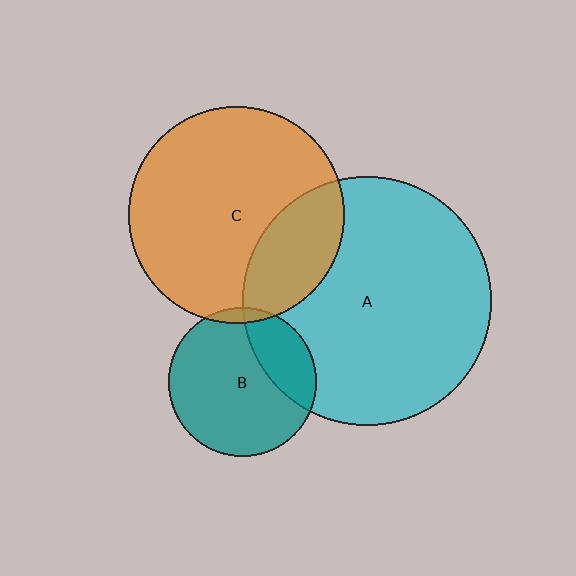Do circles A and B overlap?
Yes.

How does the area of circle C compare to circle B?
Approximately 2.1 times.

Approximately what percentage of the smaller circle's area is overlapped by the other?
Approximately 25%.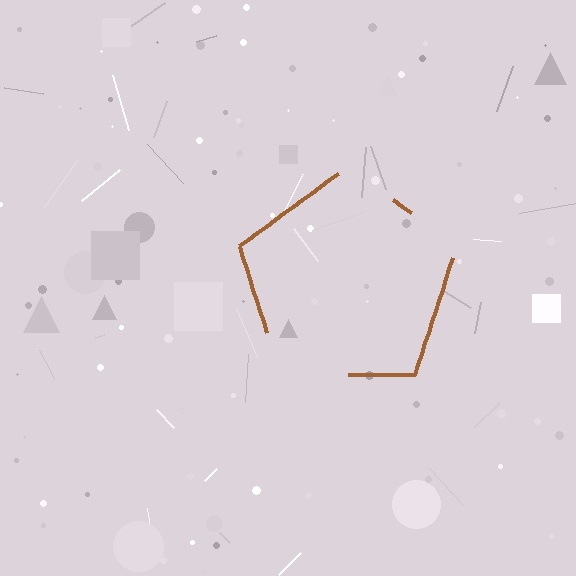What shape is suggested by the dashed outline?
The dashed outline suggests a pentagon.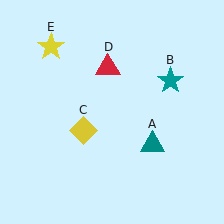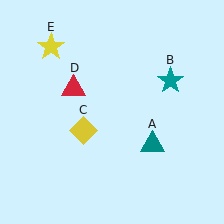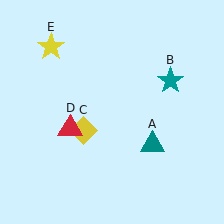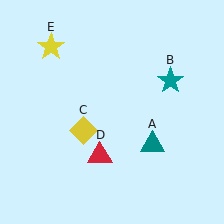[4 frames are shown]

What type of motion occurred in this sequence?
The red triangle (object D) rotated counterclockwise around the center of the scene.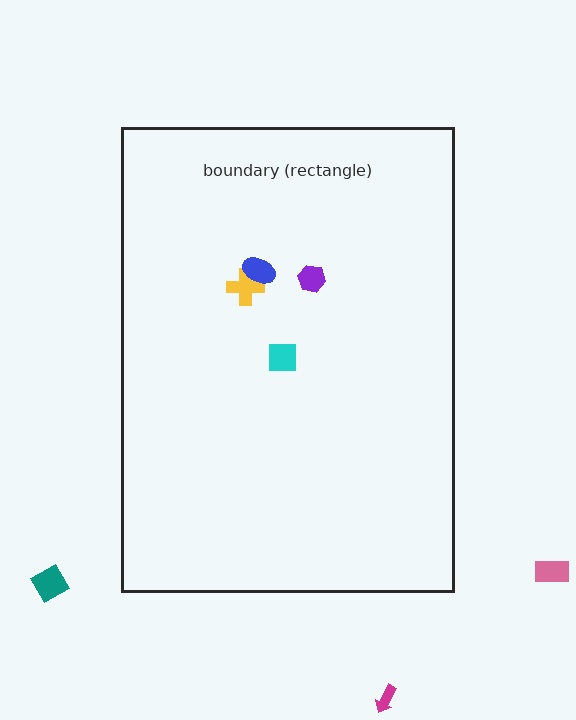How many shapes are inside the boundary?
4 inside, 3 outside.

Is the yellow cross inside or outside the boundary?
Inside.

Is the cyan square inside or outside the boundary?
Inside.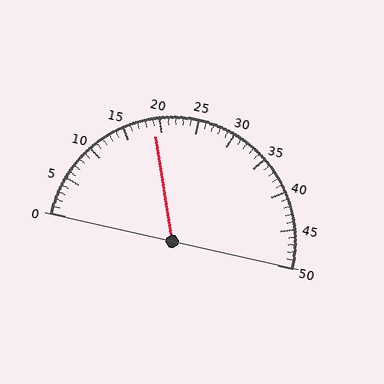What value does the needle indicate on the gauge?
The needle indicates approximately 19.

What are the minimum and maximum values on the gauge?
The gauge ranges from 0 to 50.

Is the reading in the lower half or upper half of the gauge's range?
The reading is in the lower half of the range (0 to 50).